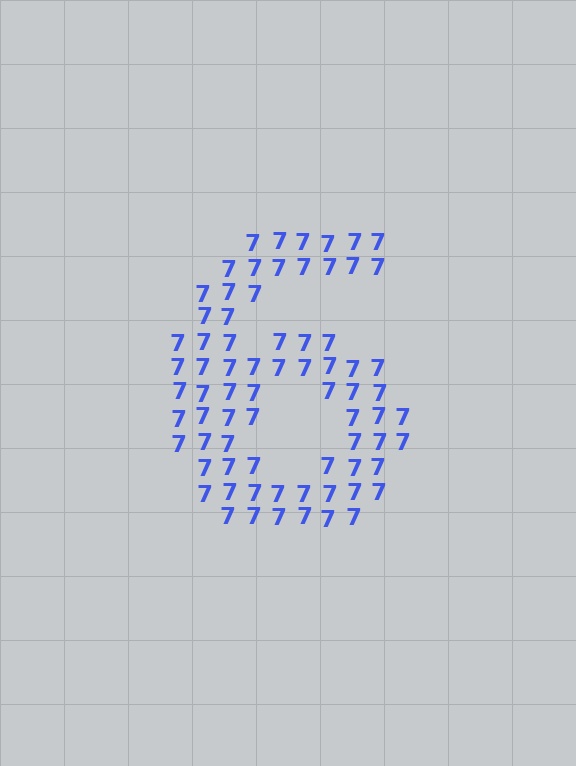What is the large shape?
The large shape is the digit 6.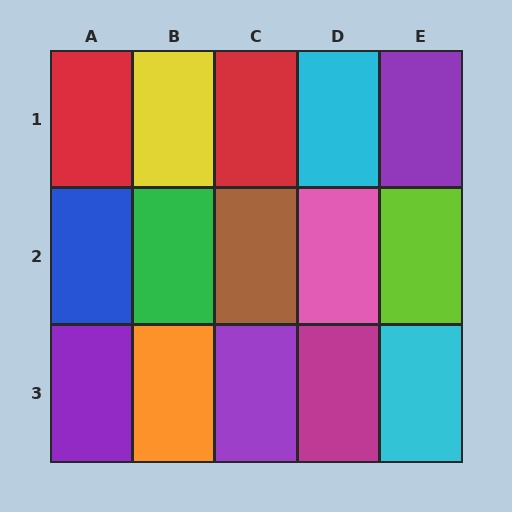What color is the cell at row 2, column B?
Green.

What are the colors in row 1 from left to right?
Red, yellow, red, cyan, purple.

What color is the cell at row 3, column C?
Purple.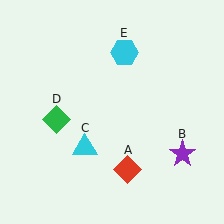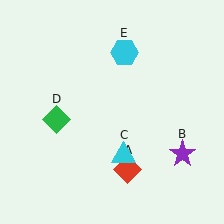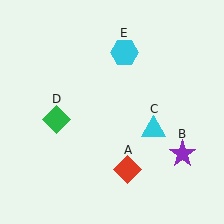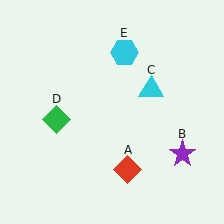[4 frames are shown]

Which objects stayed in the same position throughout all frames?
Red diamond (object A) and purple star (object B) and green diamond (object D) and cyan hexagon (object E) remained stationary.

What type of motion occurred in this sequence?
The cyan triangle (object C) rotated counterclockwise around the center of the scene.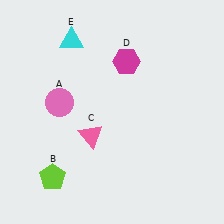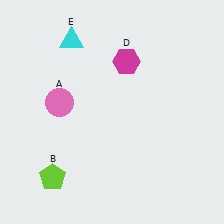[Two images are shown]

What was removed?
The pink triangle (C) was removed in Image 2.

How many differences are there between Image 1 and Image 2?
There is 1 difference between the two images.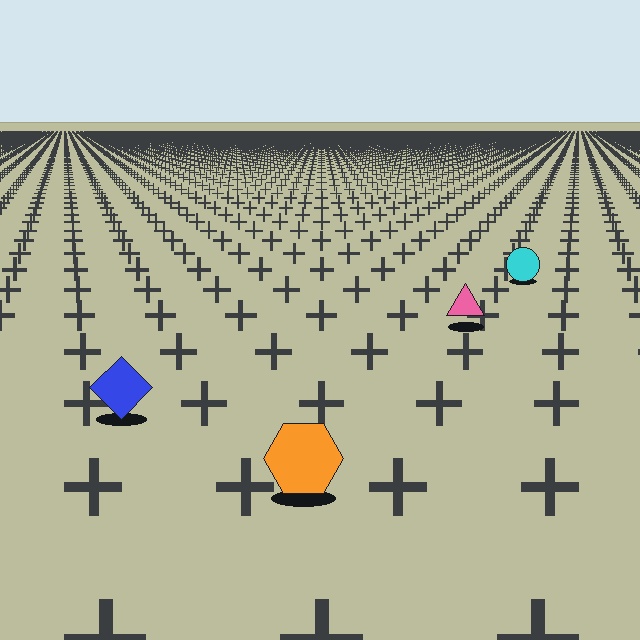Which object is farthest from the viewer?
The cyan circle is farthest from the viewer. It appears smaller and the ground texture around it is denser.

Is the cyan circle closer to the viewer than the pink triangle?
No. The pink triangle is closer — you can tell from the texture gradient: the ground texture is coarser near it.